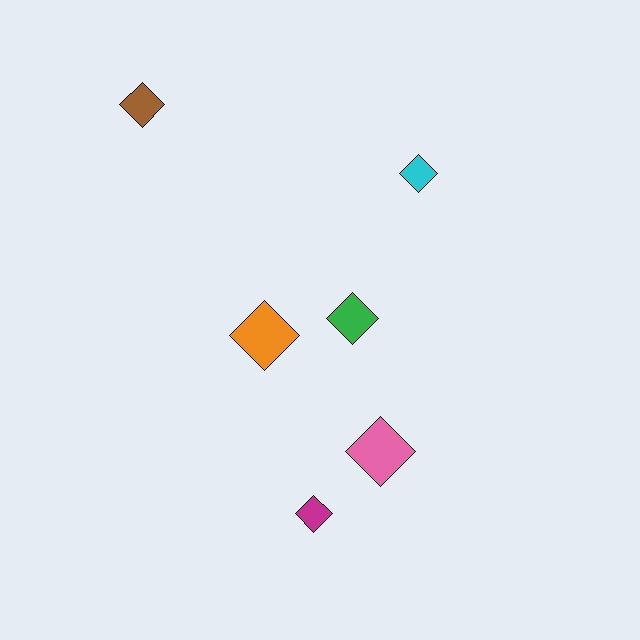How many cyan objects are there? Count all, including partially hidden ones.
There is 1 cyan object.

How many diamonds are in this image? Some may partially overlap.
There are 6 diamonds.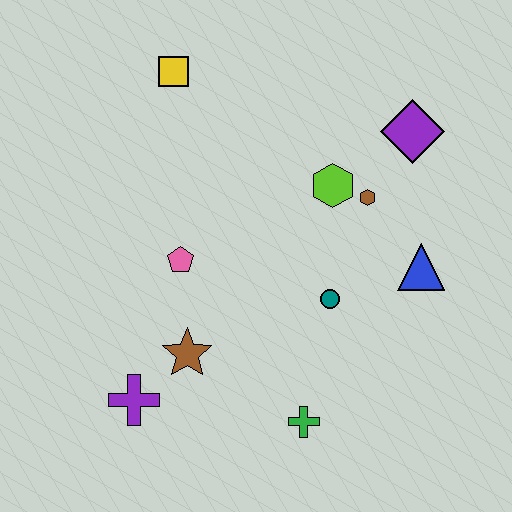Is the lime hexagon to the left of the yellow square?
No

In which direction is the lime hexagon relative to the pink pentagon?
The lime hexagon is to the right of the pink pentagon.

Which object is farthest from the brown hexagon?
The purple cross is farthest from the brown hexagon.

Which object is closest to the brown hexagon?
The lime hexagon is closest to the brown hexagon.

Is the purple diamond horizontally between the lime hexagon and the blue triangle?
Yes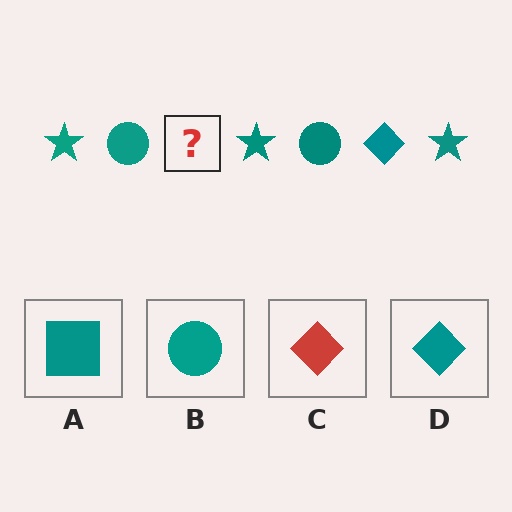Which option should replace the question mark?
Option D.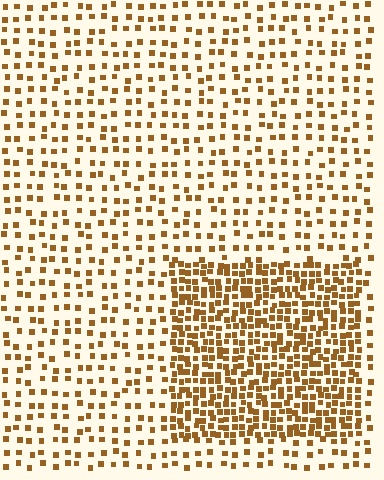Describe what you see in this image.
The image contains small brown elements arranged at two different densities. A rectangle-shaped region is visible where the elements are more densely packed than the surrounding area.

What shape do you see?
I see a rectangle.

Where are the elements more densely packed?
The elements are more densely packed inside the rectangle boundary.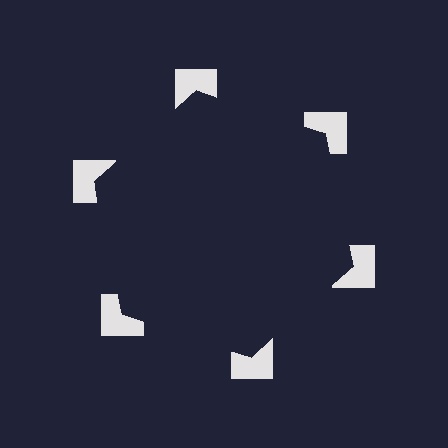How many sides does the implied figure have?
6 sides.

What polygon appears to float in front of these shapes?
An illusory hexagon — its edges are inferred from the aligned wedge cuts in the notched squares, not physically drawn.